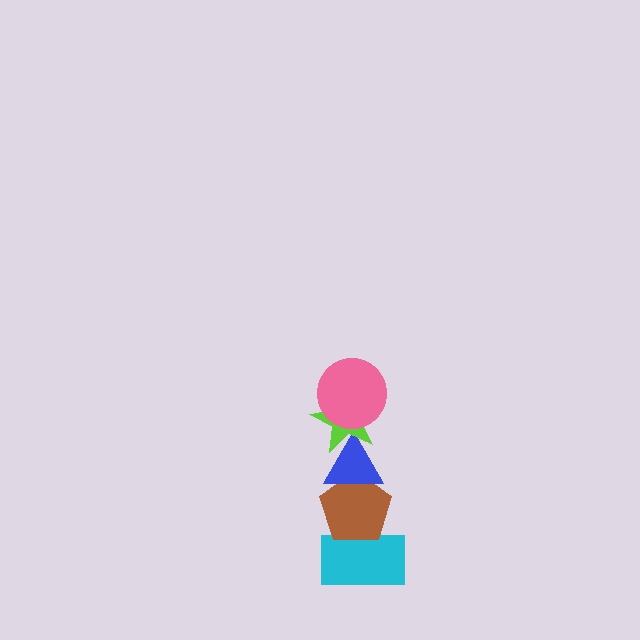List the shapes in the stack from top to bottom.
From top to bottom: the pink circle, the lime star, the blue triangle, the brown pentagon, the cyan rectangle.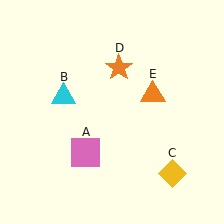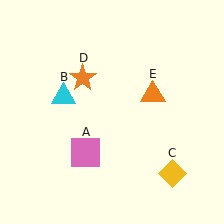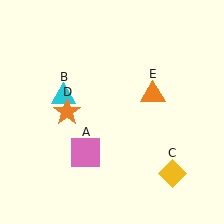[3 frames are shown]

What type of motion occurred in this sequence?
The orange star (object D) rotated counterclockwise around the center of the scene.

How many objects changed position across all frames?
1 object changed position: orange star (object D).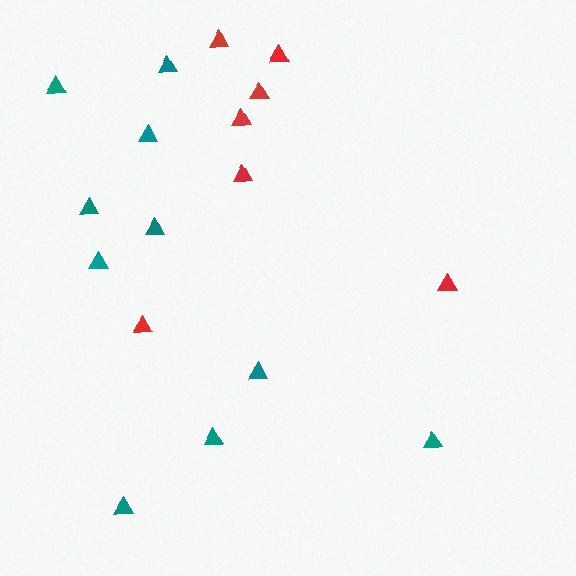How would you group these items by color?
There are 2 groups: one group of teal triangles (10) and one group of red triangles (7).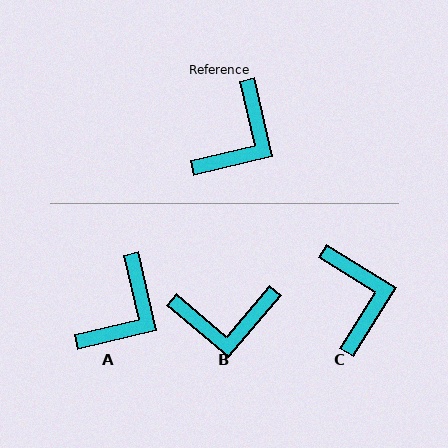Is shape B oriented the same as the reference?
No, it is off by about 54 degrees.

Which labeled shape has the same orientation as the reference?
A.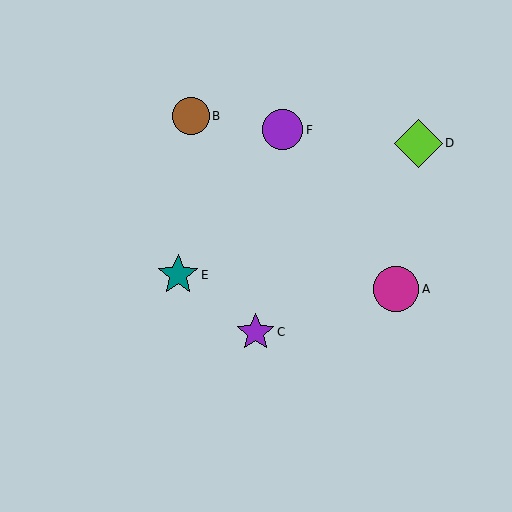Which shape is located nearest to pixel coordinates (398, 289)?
The magenta circle (labeled A) at (396, 289) is nearest to that location.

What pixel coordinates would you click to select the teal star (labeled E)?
Click at (178, 275) to select the teal star E.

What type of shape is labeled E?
Shape E is a teal star.